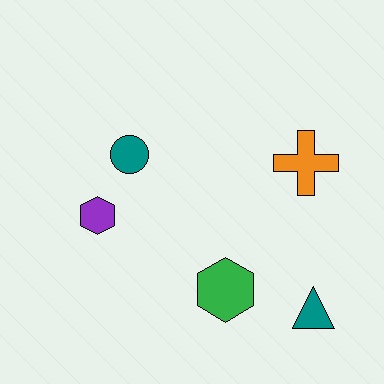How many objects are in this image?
There are 5 objects.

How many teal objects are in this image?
There are 2 teal objects.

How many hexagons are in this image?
There are 2 hexagons.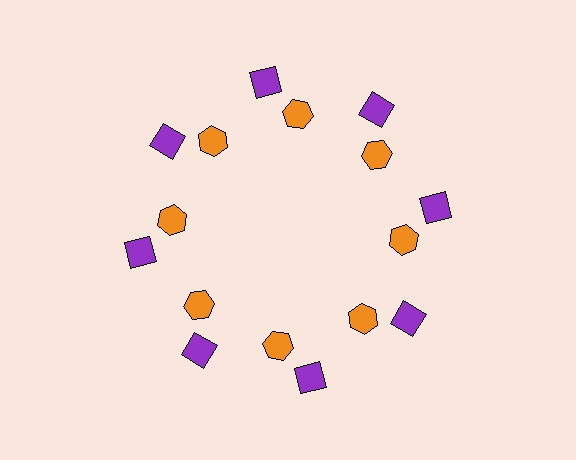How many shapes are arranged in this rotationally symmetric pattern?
There are 16 shapes, arranged in 8 groups of 2.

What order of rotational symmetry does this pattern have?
This pattern has 8-fold rotational symmetry.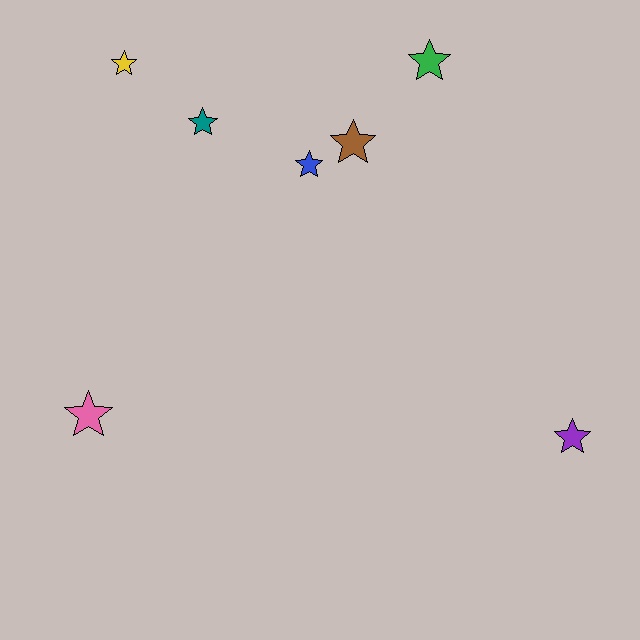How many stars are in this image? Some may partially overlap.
There are 7 stars.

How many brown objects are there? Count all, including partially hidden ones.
There is 1 brown object.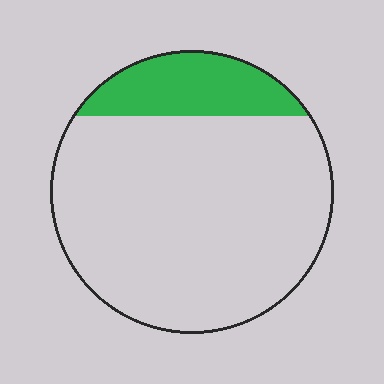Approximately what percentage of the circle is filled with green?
Approximately 20%.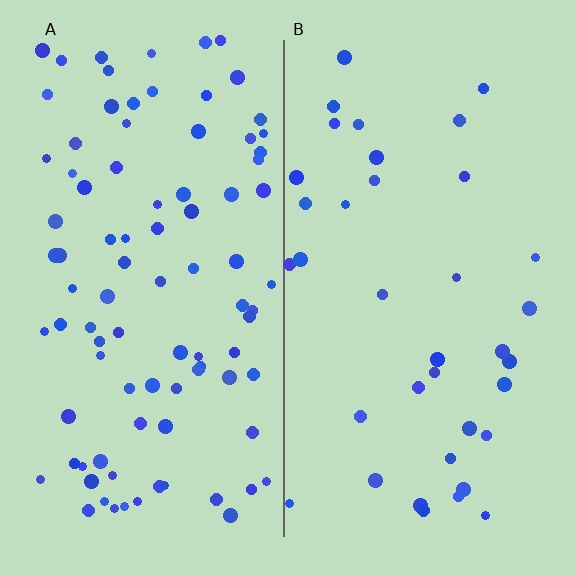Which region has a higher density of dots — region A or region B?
A (the left).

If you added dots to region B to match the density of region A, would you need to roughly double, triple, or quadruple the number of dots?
Approximately double.